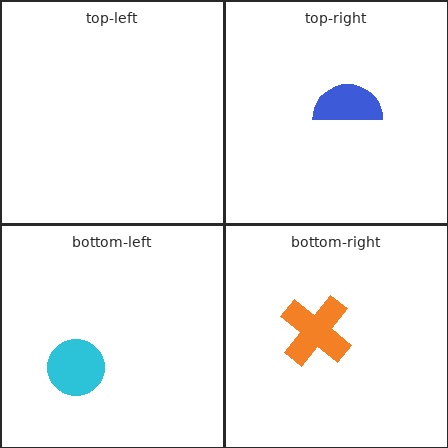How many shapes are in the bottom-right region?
1.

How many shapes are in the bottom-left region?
1.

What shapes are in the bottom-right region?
The orange cross.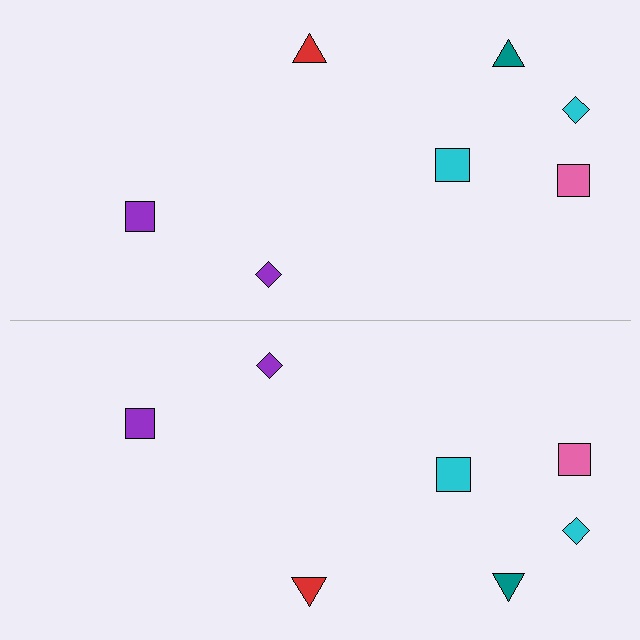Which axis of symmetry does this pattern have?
The pattern has a horizontal axis of symmetry running through the center of the image.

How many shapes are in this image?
There are 14 shapes in this image.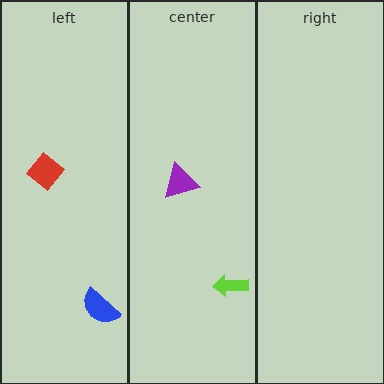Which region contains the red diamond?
The left region.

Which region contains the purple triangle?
The center region.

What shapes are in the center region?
The purple triangle, the lime arrow.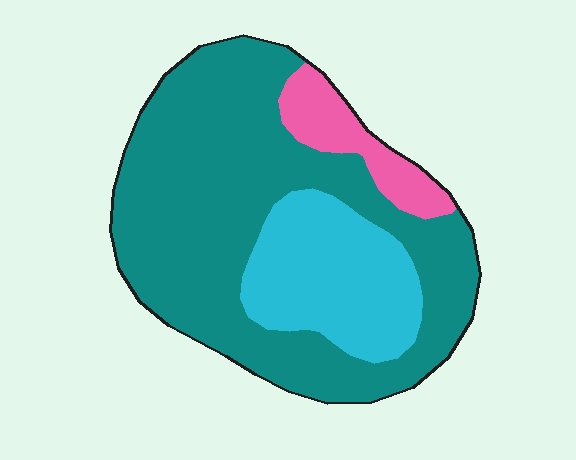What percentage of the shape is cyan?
Cyan covers 23% of the shape.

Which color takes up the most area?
Teal, at roughly 65%.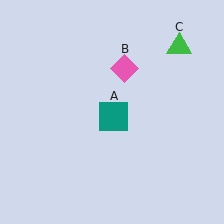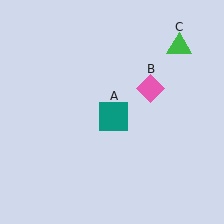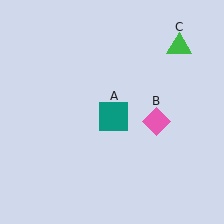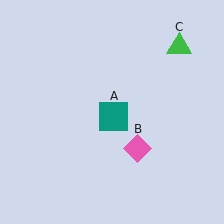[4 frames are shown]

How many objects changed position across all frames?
1 object changed position: pink diamond (object B).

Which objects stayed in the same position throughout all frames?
Teal square (object A) and green triangle (object C) remained stationary.